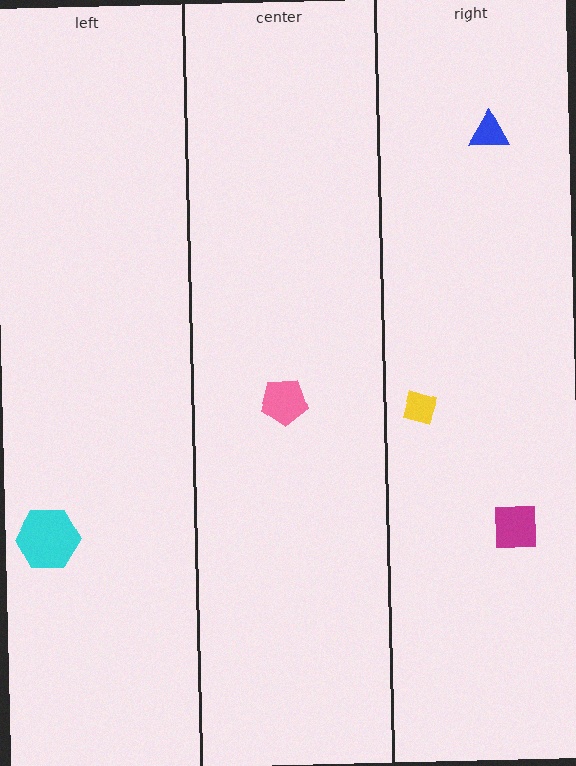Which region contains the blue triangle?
The right region.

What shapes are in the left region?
The cyan hexagon.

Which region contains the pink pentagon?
The center region.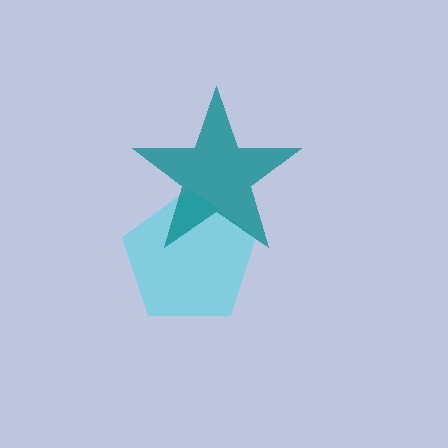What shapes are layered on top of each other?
The layered shapes are: a cyan pentagon, a teal star.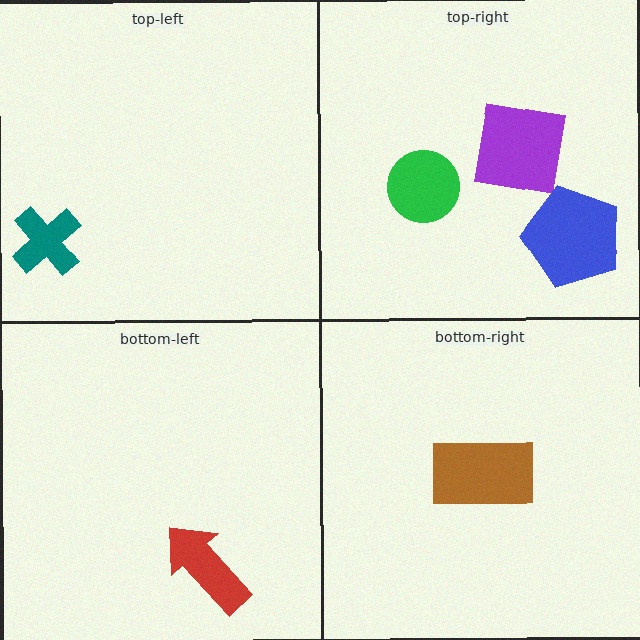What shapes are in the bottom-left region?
The red arrow.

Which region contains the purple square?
The top-right region.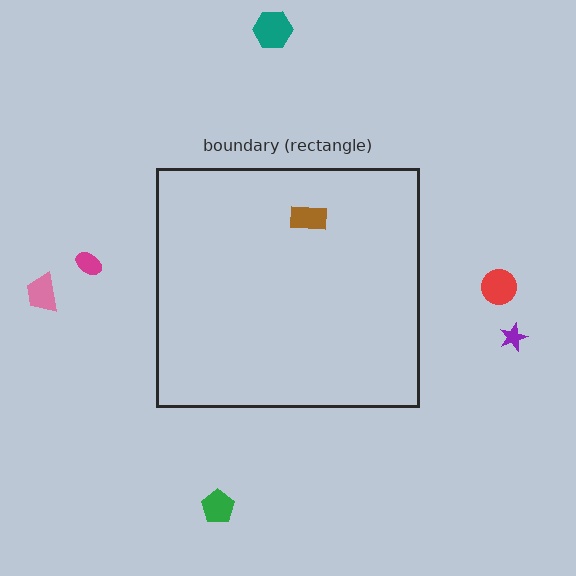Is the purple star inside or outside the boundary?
Outside.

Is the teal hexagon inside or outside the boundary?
Outside.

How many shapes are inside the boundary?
1 inside, 6 outside.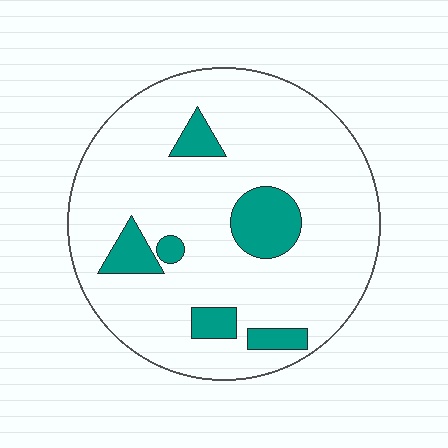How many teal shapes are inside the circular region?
6.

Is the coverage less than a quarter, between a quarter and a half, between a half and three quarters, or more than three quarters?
Less than a quarter.